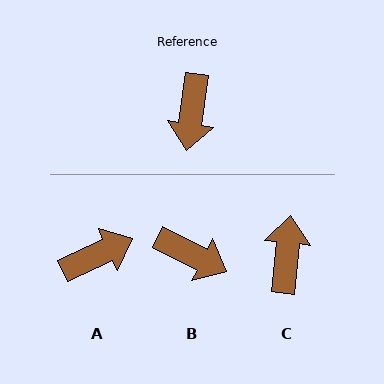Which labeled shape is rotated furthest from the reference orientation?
C, about 178 degrees away.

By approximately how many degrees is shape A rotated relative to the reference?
Approximately 123 degrees counter-clockwise.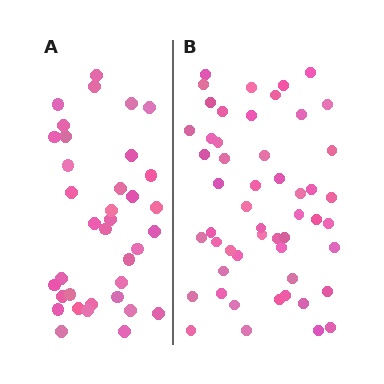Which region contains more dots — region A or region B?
Region B (the right region) has more dots.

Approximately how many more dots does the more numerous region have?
Region B has approximately 15 more dots than region A.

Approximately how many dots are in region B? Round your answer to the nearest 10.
About 50 dots. (The exact count is 52, which rounds to 50.)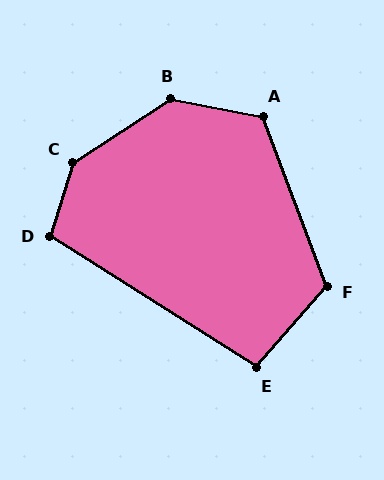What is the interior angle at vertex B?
Approximately 137 degrees (obtuse).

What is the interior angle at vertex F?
Approximately 118 degrees (obtuse).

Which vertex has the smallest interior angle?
E, at approximately 99 degrees.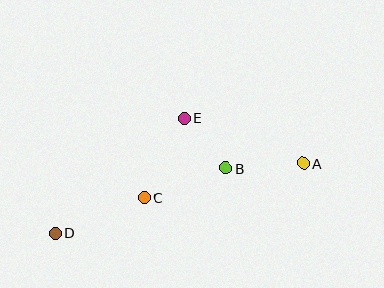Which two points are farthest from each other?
Points A and D are farthest from each other.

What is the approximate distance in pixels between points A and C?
The distance between A and C is approximately 162 pixels.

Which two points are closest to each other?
Points B and E are closest to each other.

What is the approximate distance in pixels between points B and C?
The distance between B and C is approximately 86 pixels.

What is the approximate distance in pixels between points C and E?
The distance between C and E is approximately 89 pixels.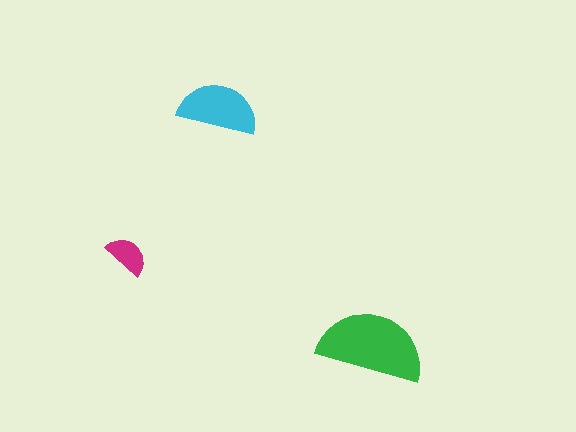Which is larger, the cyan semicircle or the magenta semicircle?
The cyan one.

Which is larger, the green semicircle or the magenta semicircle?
The green one.